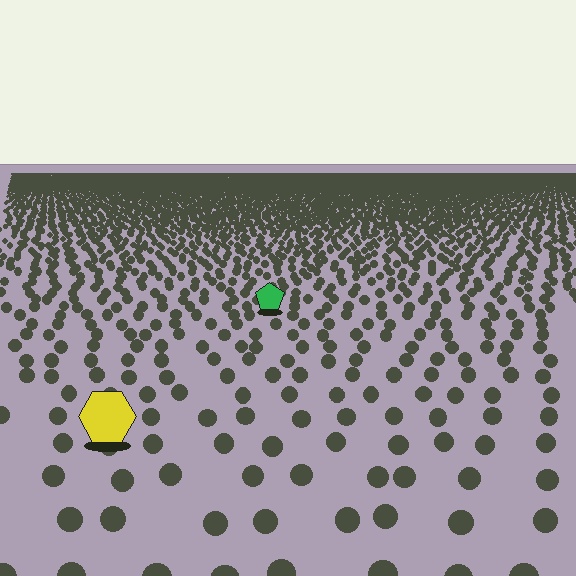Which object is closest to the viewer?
The yellow hexagon is closest. The texture marks near it are larger and more spread out.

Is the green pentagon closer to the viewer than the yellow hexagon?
No. The yellow hexagon is closer — you can tell from the texture gradient: the ground texture is coarser near it.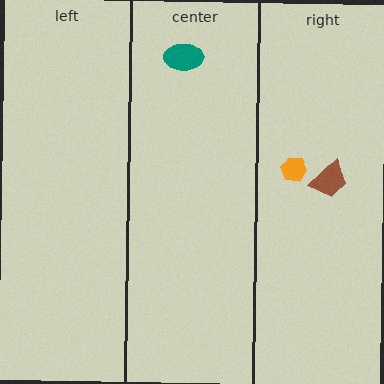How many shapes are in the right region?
2.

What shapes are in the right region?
The brown trapezoid, the orange hexagon.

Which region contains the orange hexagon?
The right region.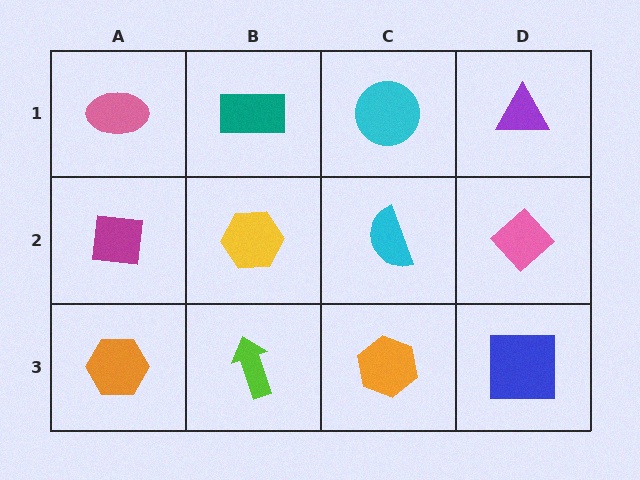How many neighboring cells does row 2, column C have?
4.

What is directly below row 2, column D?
A blue square.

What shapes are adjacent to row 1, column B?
A yellow hexagon (row 2, column B), a pink ellipse (row 1, column A), a cyan circle (row 1, column C).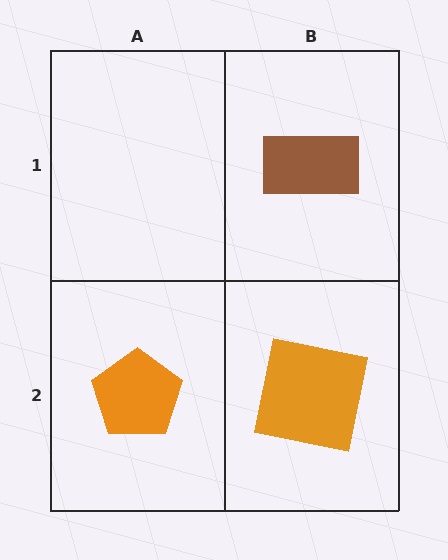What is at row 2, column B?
An orange square.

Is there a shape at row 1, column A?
No, that cell is empty.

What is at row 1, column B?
A brown rectangle.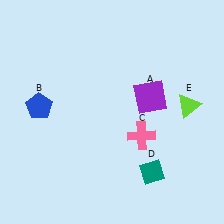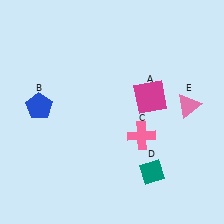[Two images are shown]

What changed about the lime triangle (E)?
In Image 1, E is lime. In Image 2, it changed to pink.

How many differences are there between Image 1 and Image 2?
There are 2 differences between the two images.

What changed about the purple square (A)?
In Image 1, A is purple. In Image 2, it changed to magenta.